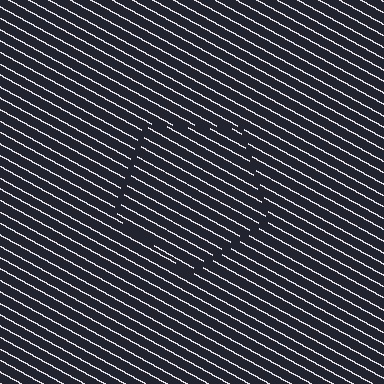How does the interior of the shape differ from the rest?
The interior of the shape contains the same grating, shifted by half a period — the contour is defined by the phase discontinuity where line-ends from the inner and outer gratings abut.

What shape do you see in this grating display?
An illusory pentagon. The interior of the shape contains the same grating, shifted by half a period — the contour is defined by the phase discontinuity where line-ends from the inner and outer gratings abut.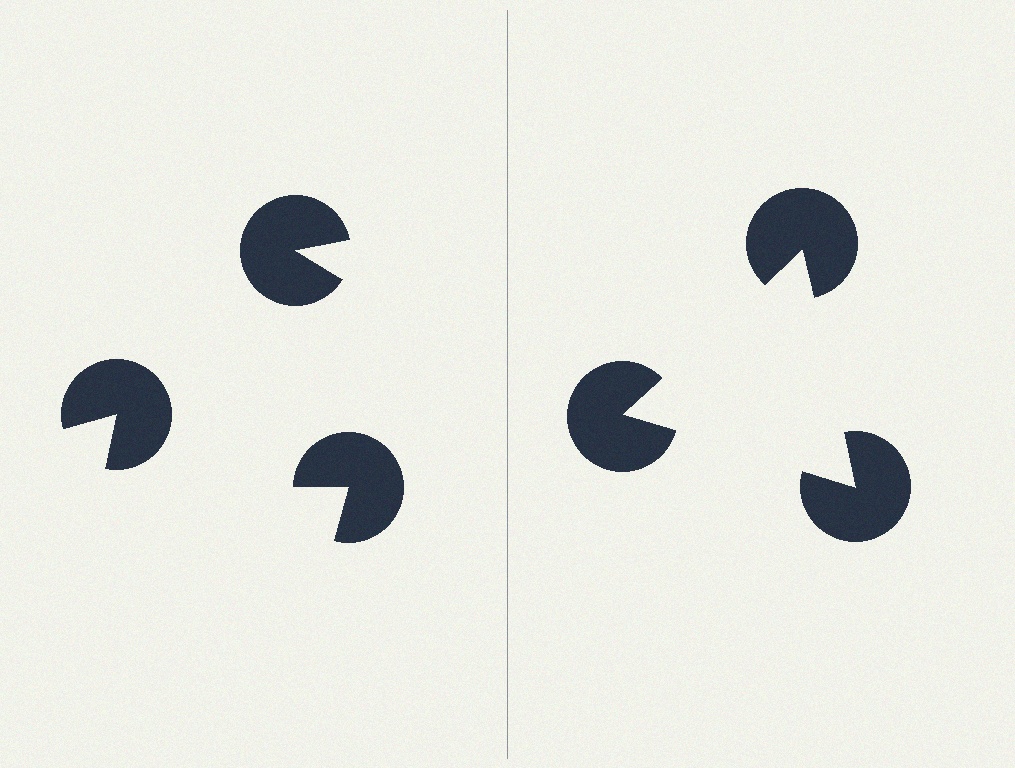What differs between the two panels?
The pac-man discs are positioned identically on both sides; only the wedge orientations differ. On the right they align to a triangle; on the left they are misaligned.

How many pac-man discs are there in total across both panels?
6 — 3 on each side.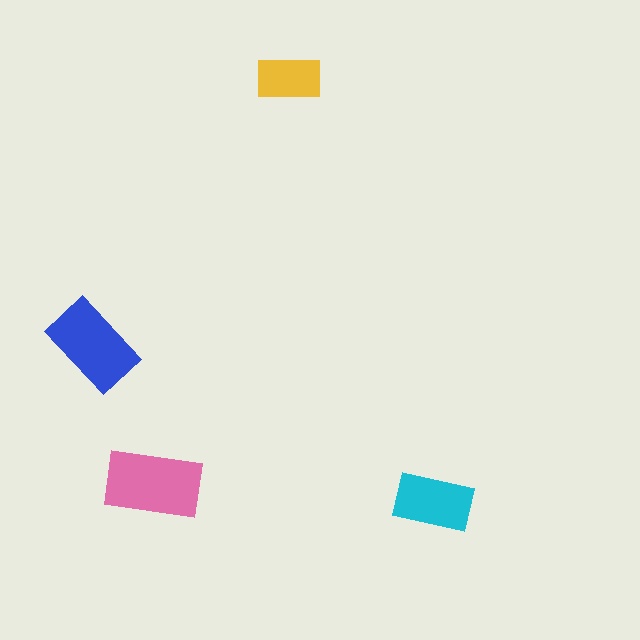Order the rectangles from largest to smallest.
the pink one, the blue one, the cyan one, the yellow one.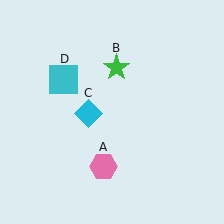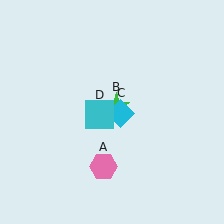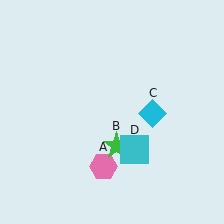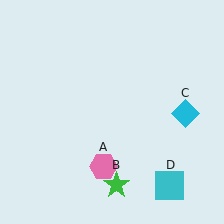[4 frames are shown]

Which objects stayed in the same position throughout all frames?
Pink hexagon (object A) remained stationary.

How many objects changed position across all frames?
3 objects changed position: green star (object B), cyan diamond (object C), cyan square (object D).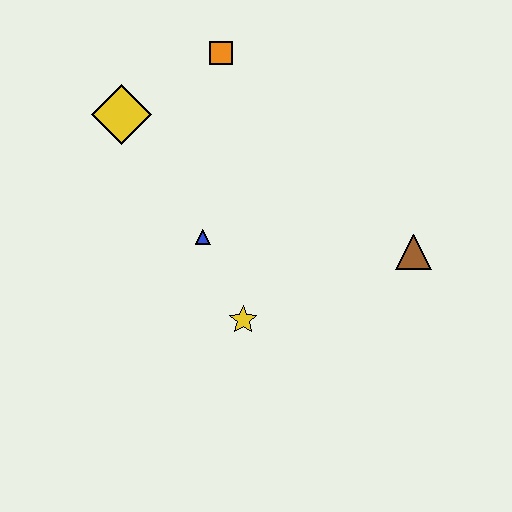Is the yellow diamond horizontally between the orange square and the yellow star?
No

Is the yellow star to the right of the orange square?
Yes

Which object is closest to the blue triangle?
The yellow star is closest to the blue triangle.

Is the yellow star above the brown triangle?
No